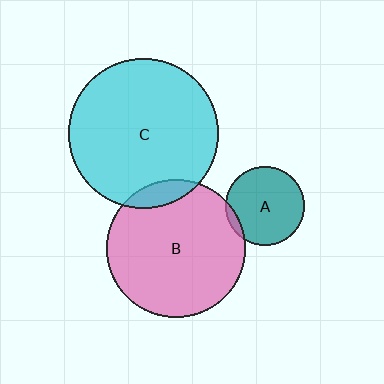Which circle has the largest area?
Circle C (cyan).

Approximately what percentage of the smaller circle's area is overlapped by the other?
Approximately 10%.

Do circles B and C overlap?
Yes.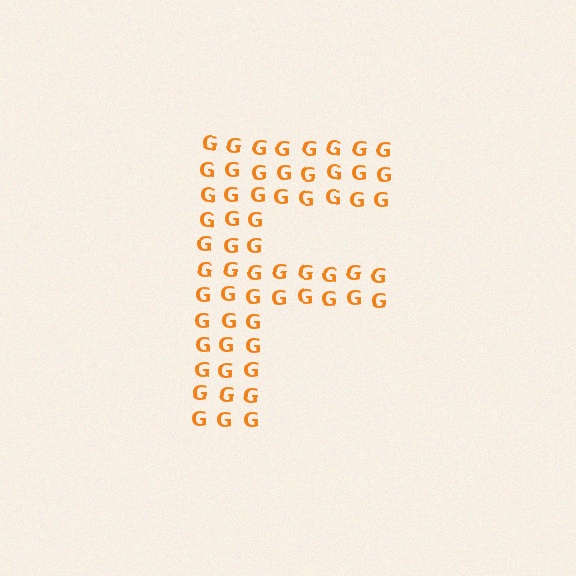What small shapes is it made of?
It is made of small letter G's.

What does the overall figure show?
The overall figure shows the letter F.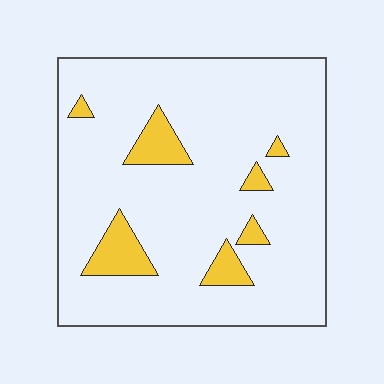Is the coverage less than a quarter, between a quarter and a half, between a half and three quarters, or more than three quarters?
Less than a quarter.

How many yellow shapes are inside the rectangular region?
7.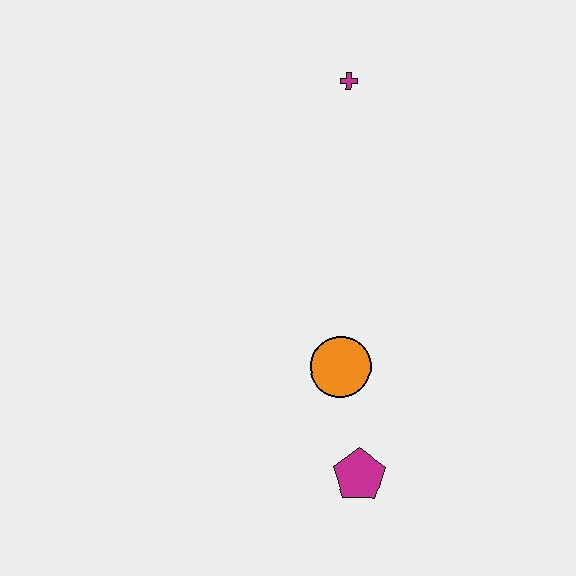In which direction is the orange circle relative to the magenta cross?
The orange circle is below the magenta cross.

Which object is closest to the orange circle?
The magenta pentagon is closest to the orange circle.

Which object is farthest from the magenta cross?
The magenta pentagon is farthest from the magenta cross.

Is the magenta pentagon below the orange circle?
Yes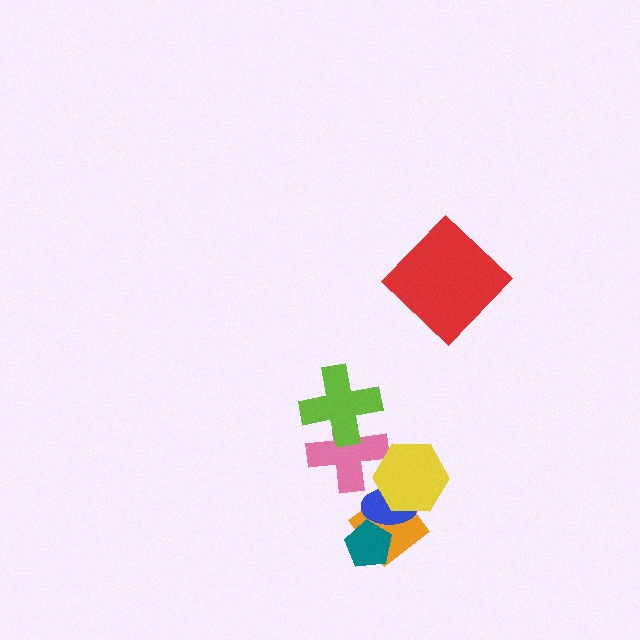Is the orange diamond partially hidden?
Yes, it is partially covered by another shape.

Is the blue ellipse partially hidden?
Yes, it is partially covered by another shape.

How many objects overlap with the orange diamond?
3 objects overlap with the orange diamond.